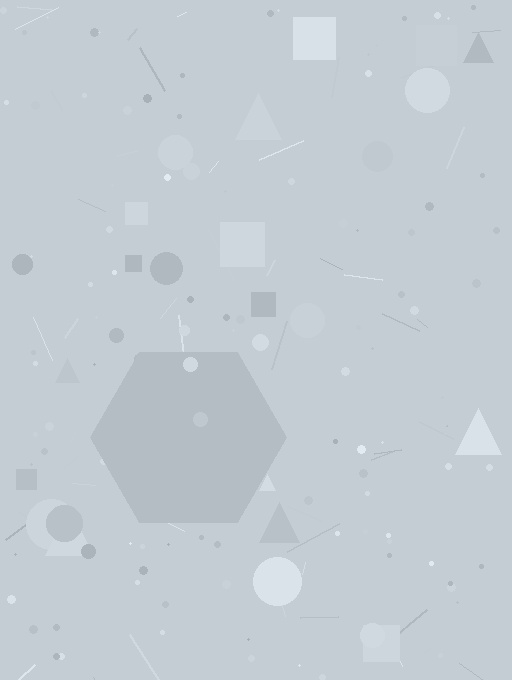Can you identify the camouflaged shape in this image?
The camouflaged shape is a hexagon.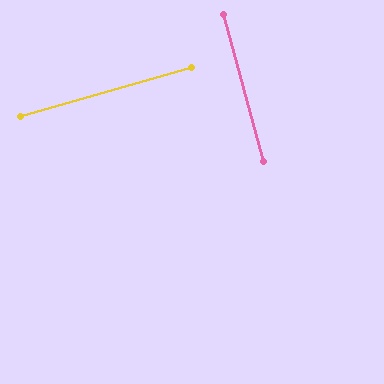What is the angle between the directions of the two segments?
Approximately 90 degrees.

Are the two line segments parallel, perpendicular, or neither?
Perpendicular — they meet at approximately 90°.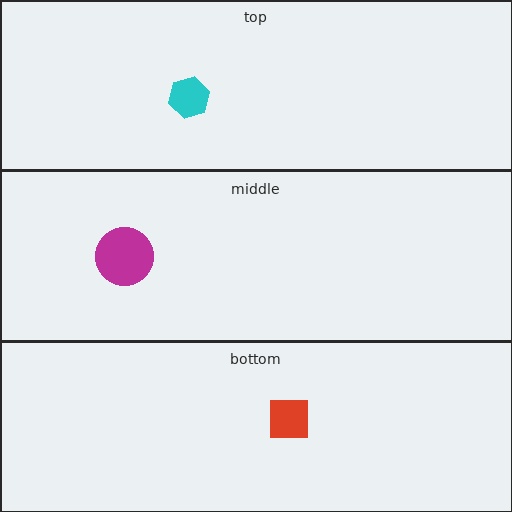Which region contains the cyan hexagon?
The top region.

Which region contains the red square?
The bottom region.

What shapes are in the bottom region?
The red square.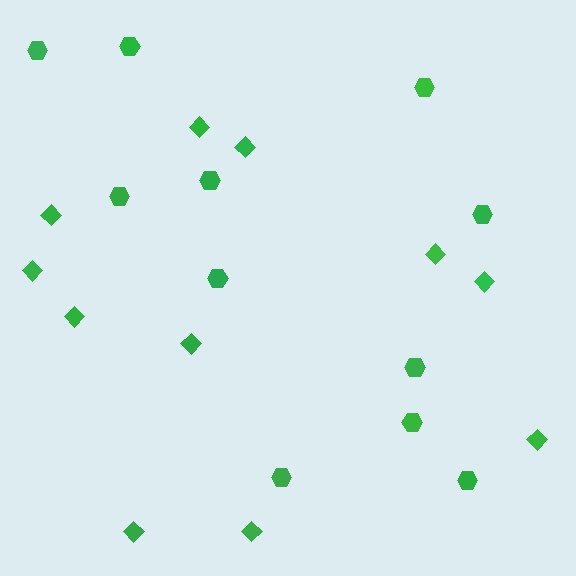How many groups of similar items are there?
There are 2 groups: one group of diamonds (11) and one group of hexagons (11).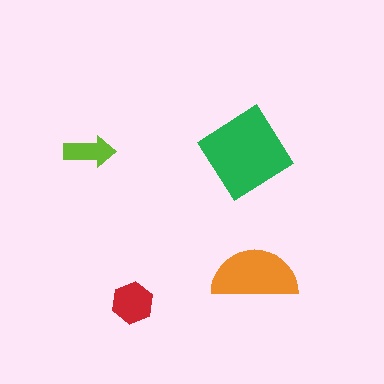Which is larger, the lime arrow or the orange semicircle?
The orange semicircle.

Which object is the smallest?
The lime arrow.